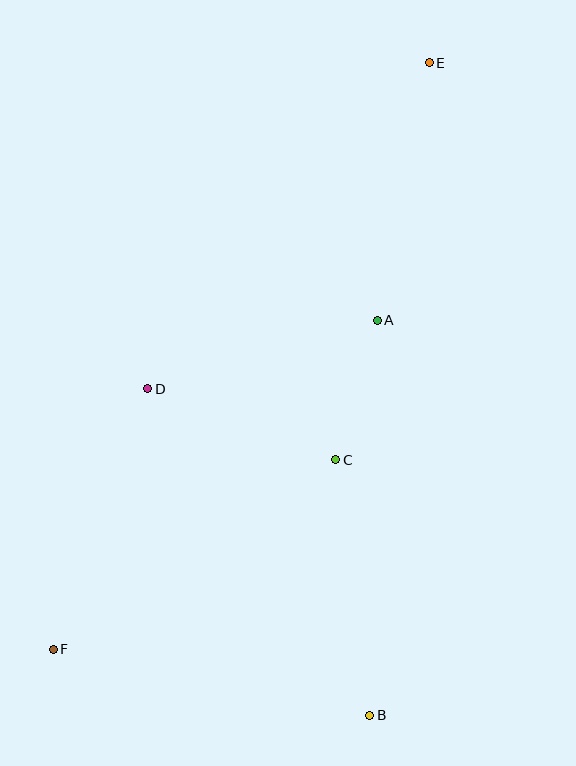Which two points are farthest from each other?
Points E and F are farthest from each other.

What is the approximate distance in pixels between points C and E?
The distance between C and E is approximately 408 pixels.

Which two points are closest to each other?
Points A and C are closest to each other.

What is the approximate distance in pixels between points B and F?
The distance between B and F is approximately 323 pixels.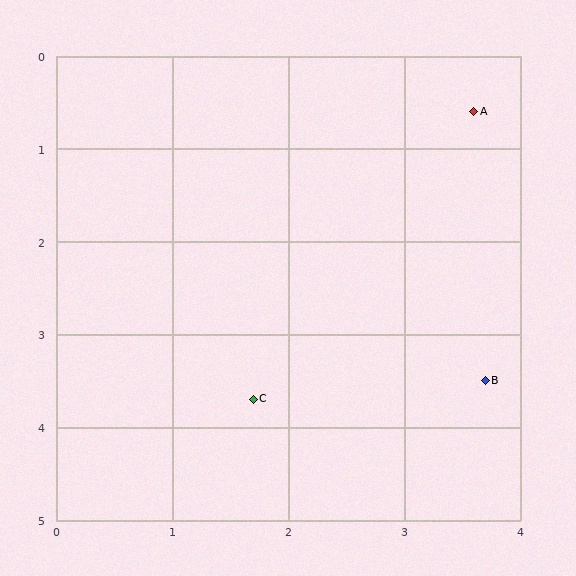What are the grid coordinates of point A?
Point A is at approximately (3.6, 0.6).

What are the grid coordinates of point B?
Point B is at approximately (3.7, 3.5).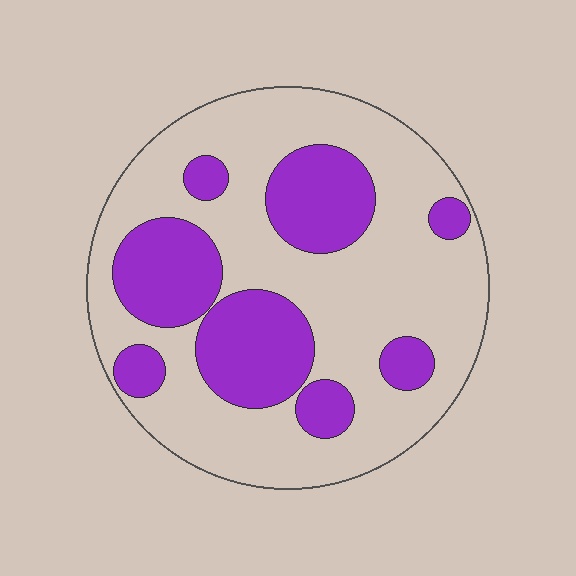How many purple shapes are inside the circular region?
8.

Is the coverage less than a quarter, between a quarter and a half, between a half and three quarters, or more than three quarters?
Between a quarter and a half.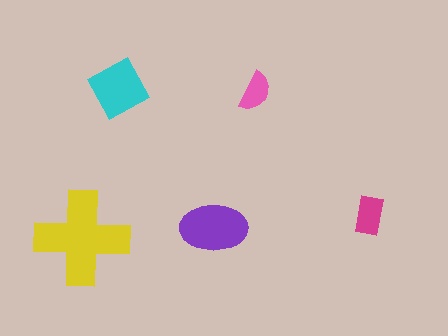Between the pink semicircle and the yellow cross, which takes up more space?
The yellow cross.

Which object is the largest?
The yellow cross.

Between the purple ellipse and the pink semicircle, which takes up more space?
The purple ellipse.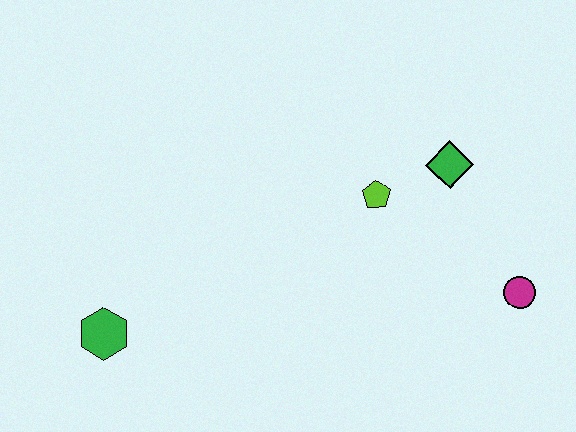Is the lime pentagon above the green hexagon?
Yes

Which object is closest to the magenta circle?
The green diamond is closest to the magenta circle.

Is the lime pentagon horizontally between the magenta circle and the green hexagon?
Yes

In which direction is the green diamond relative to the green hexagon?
The green diamond is to the right of the green hexagon.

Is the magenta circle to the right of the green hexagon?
Yes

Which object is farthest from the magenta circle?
The green hexagon is farthest from the magenta circle.